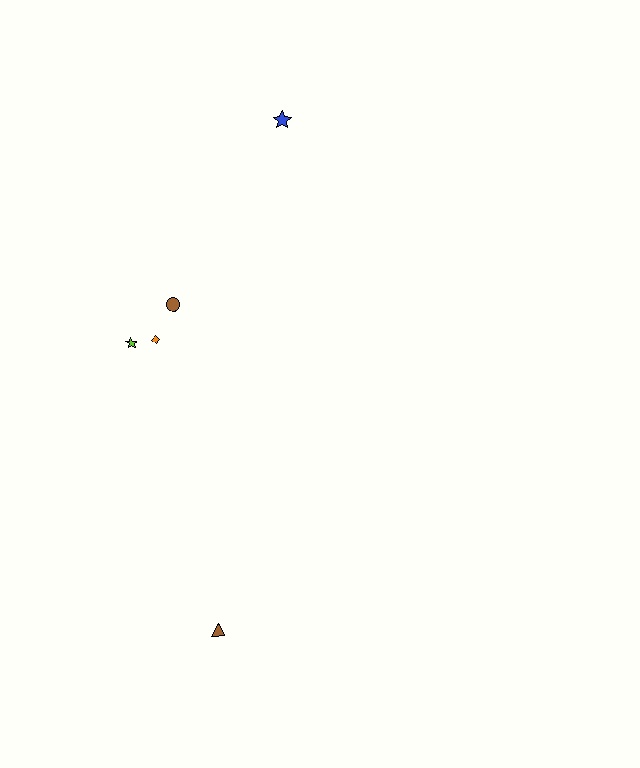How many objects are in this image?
There are 5 objects.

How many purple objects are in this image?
There are no purple objects.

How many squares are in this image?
There are no squares.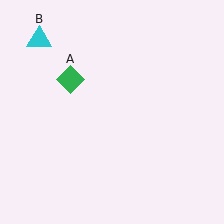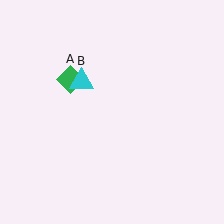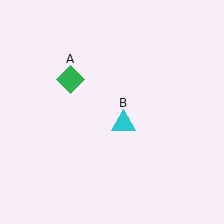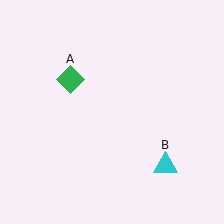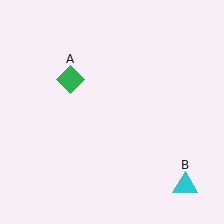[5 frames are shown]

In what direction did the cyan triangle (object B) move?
The cyan triangle (object B) moved down and to the right.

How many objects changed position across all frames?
1 object changed position: cyan triangle (object B).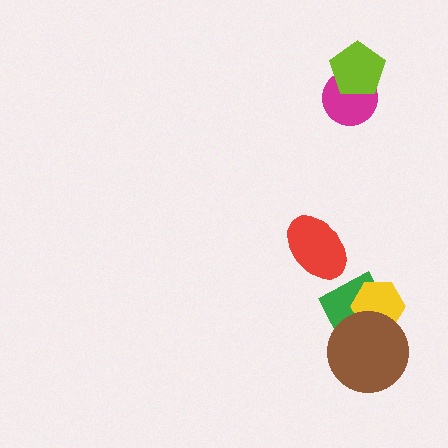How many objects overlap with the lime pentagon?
1 object overlaps with the lime pentagon.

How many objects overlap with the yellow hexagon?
2 objects overlap with the yellow hexagon.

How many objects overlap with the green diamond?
2 objects overlap with the green diamond.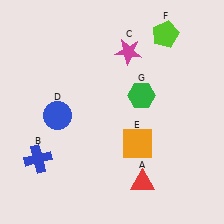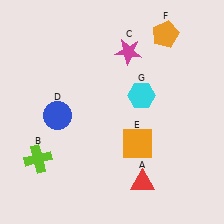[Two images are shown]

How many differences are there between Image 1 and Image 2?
There are 3 differences between the two images.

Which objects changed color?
B changed from blue to lime. F changed from lime to orange. G changed from green to cyan.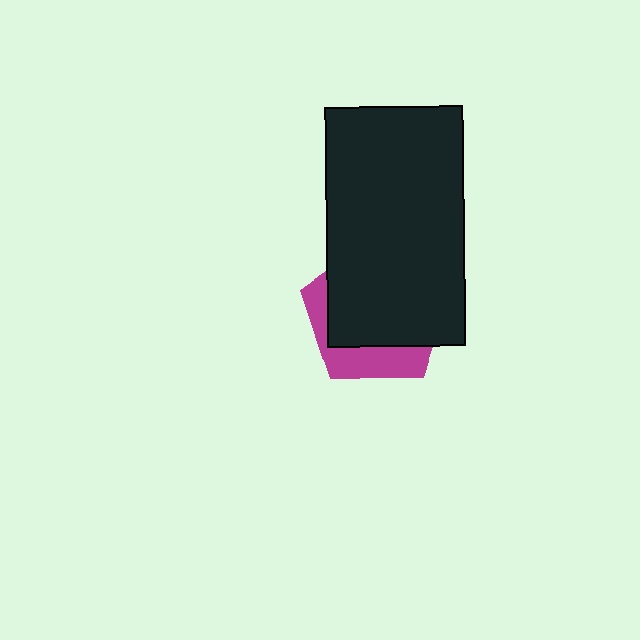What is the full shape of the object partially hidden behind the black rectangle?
The partially hidden object is a magenta pentagon.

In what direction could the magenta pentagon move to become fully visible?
The magenta pentagon could move toward the lower-left. That would shift it out from behind the black rectangle entirely.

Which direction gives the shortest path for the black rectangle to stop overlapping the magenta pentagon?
Moving toward the upper-right gives the shortest separation.